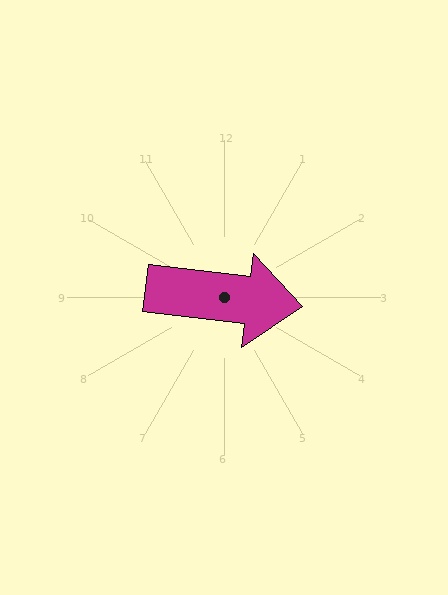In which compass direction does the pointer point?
East.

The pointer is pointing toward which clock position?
Roughly 3 o'clock.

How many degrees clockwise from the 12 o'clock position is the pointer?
Approximately 97 degrees.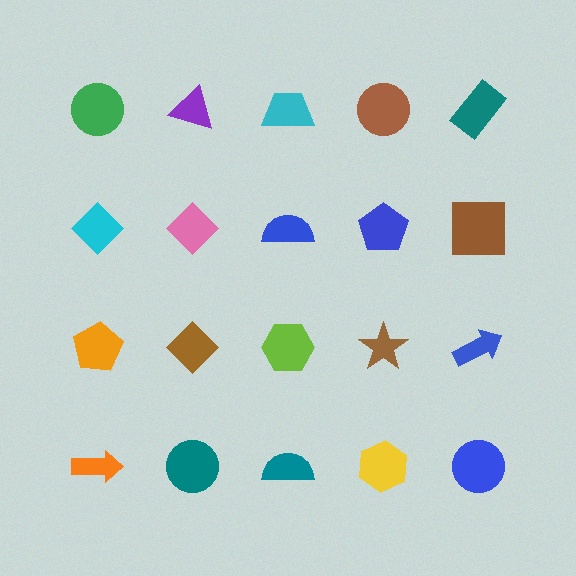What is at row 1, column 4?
A brown circle.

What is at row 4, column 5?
A blue circle.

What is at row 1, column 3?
A cyan trapezoid.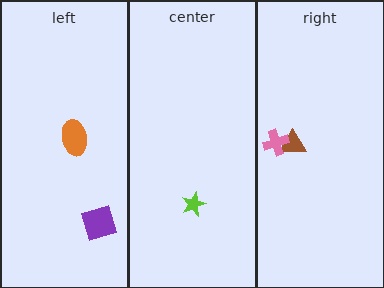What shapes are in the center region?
The lime star.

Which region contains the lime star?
The center region.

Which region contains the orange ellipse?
The left region.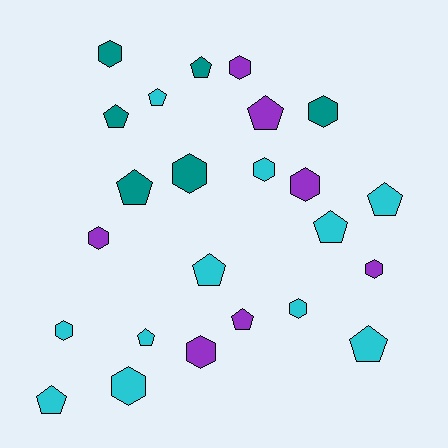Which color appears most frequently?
Cyan, with 11 objects.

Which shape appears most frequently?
Hexagon, with 12 objects.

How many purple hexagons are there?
There are 5 purple hexagons.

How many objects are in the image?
There are 24 objects.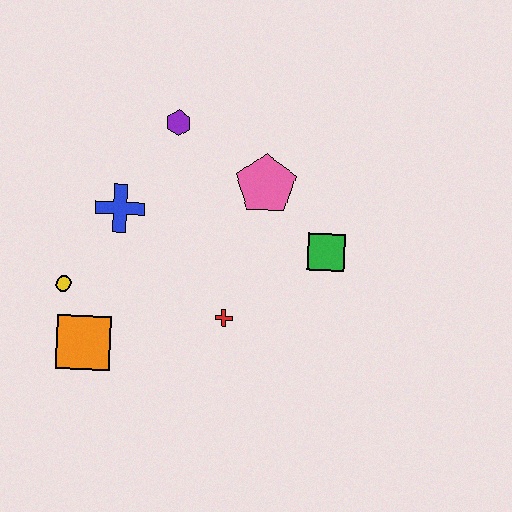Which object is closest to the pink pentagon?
The green square is closest to the pink pentagon.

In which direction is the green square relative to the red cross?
The green square is to the right of the red cross.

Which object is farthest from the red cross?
The purple hexagon is farthest from the red cross.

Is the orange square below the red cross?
Yes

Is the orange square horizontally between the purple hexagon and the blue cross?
No